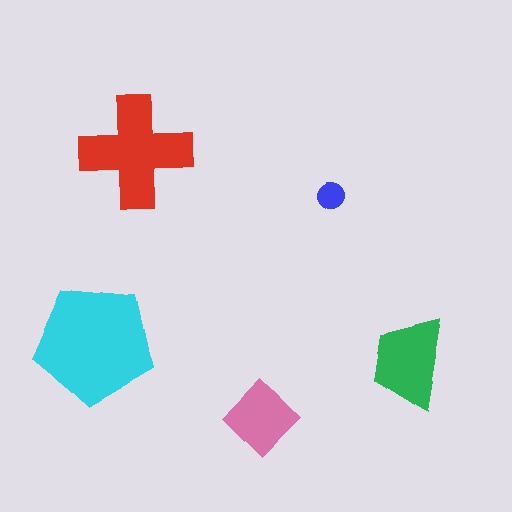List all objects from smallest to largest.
The blue circle, the pink diamond, the green trapezoid, the red cross, the cyan pentagon.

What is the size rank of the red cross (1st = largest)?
2nd.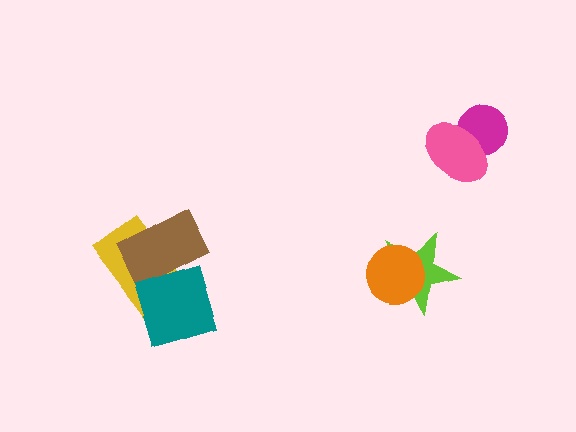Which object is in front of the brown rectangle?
The teal diamond is in front of the brown rectangle.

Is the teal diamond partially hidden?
No, no other shape covers it.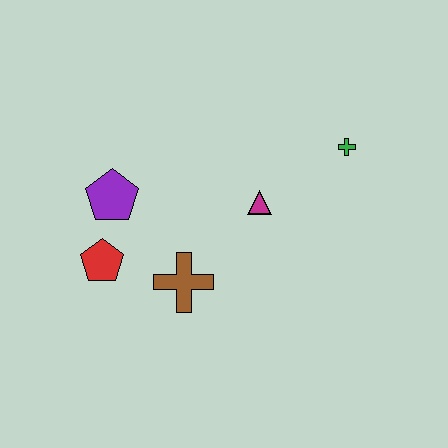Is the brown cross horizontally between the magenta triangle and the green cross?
No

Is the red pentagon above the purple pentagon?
No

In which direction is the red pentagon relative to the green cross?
The red pentagon is to the left of the green cross.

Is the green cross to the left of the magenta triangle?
No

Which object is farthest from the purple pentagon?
The green cross is farthest from the purple pentagon.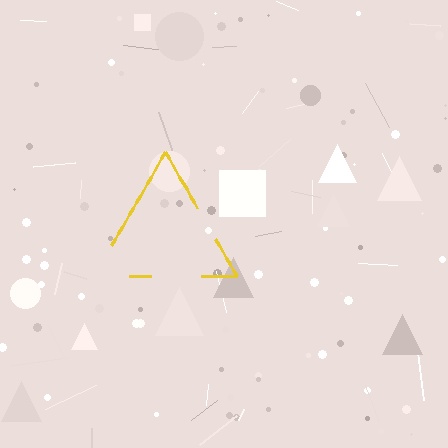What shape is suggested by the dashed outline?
The dashed outline suggests a triangle.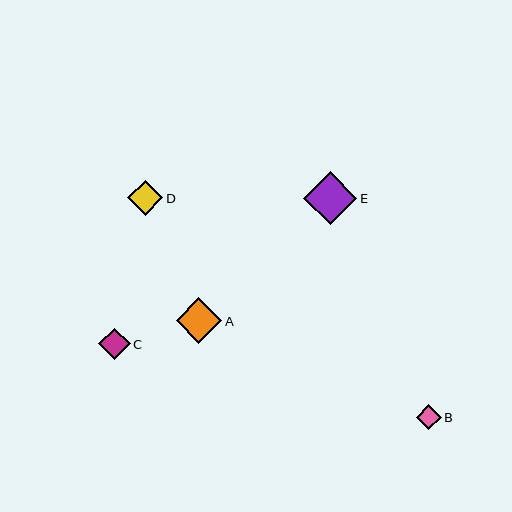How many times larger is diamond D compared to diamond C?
Diamond D is approximately 1.1 times the size of diamond C.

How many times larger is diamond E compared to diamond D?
Diamond E is approximately 1.5 times the size of diamond D.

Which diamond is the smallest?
Diamond B is the smallest with a size of approximately 25 pixels.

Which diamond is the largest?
Diamond E is the largest with a size of approximately 53 pixels.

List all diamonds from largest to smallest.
From largest to smallest: E, A, D, C, B.